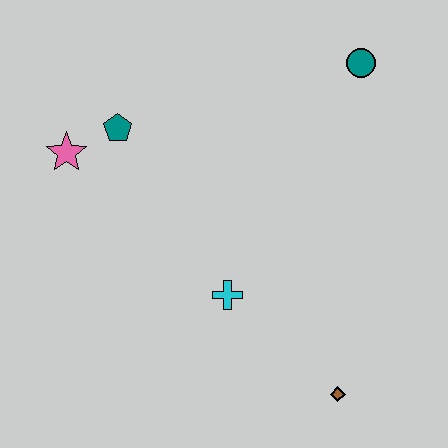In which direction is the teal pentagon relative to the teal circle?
The teal pentagon is to the left of the teal circle.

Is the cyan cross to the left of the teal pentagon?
No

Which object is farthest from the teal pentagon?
The brown diamond is farthest from the teal pentagon.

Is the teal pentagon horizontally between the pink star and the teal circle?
Yes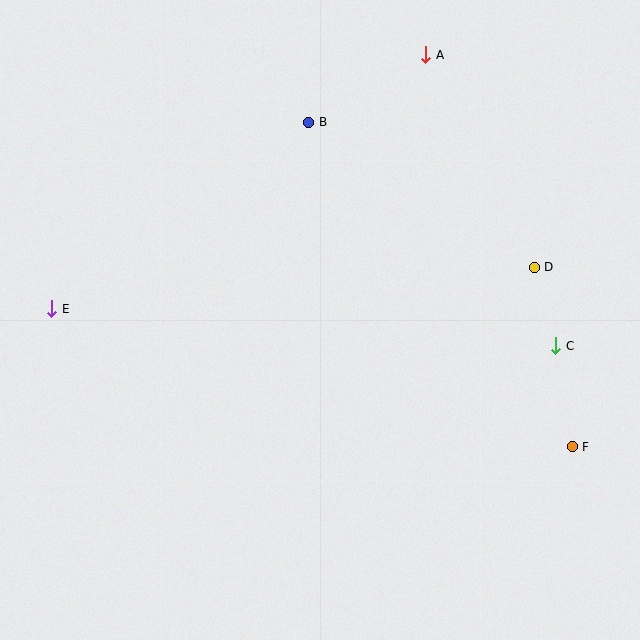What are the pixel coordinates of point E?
Point E is at (52, 309).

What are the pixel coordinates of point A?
Point A is at (426, 55).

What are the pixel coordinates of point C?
Point C is at (556, 346).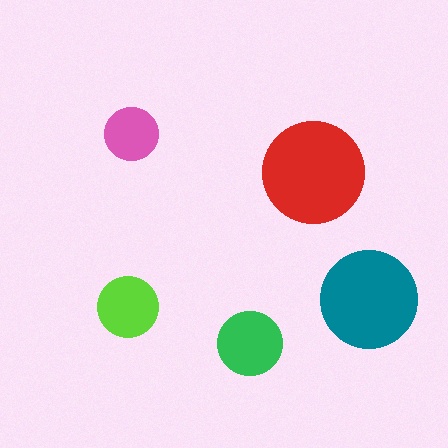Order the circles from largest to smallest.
the red one, the teal one, the green one, the lime one, the pink one.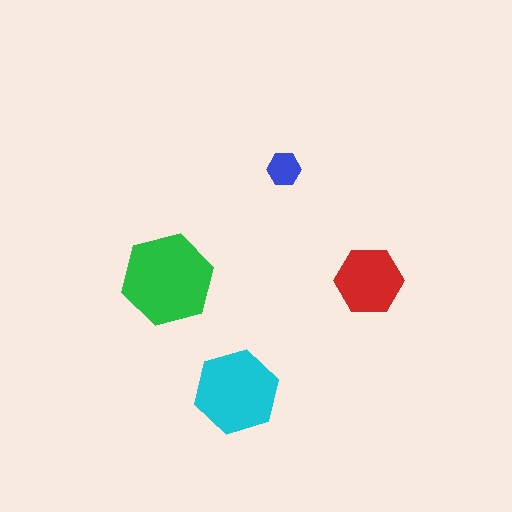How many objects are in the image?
There are 4 objects in the image.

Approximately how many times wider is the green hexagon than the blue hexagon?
About 2.5 times wider.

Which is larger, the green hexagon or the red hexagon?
The green one.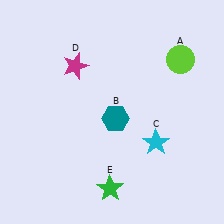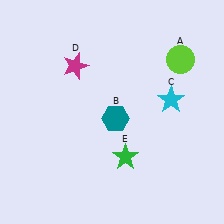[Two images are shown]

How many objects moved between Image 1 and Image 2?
2 objects moved between the two images.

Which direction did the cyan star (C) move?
The cyan star (C) moved up.